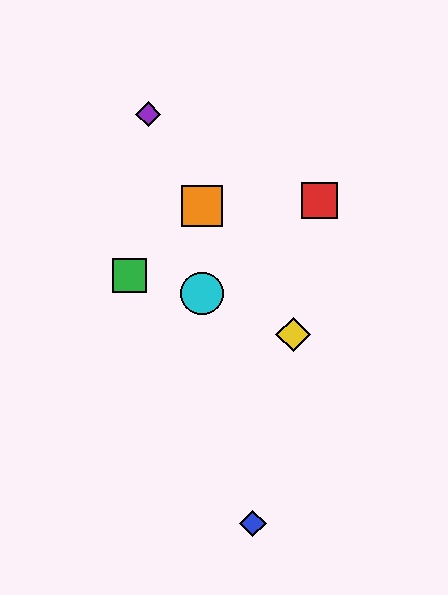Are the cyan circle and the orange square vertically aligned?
Yes, both are at x≈202.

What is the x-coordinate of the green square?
The green square is at x≈129.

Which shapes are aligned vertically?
The orange square, the cyan circle are aligned vertically.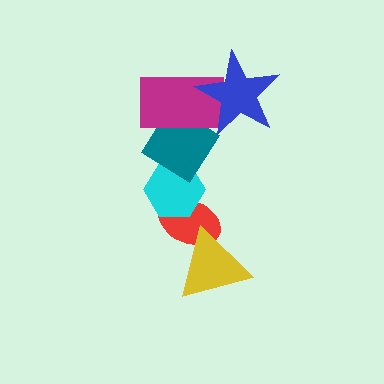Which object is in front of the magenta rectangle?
The blue star is in front of the magenta rectangle.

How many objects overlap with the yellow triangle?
1 object overlaps with the yellow triangle.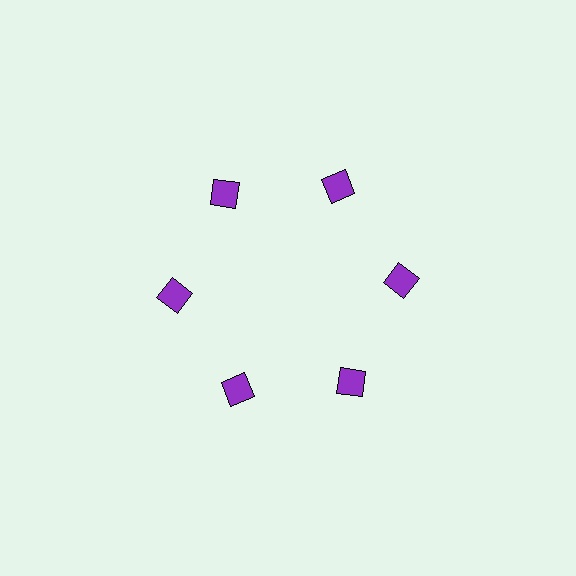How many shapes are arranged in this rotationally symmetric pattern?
There are 6 shapes, arranged in 6 groups of 1.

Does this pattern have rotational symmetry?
Yes, this pattern has 6-fold rotational symmetry. It looks the same after rotating 60 degrees around the center.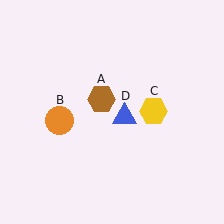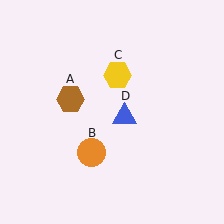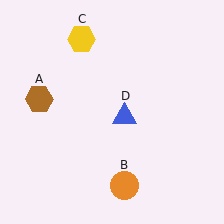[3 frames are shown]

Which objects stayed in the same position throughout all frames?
Blue triangle (object D) remained stationary.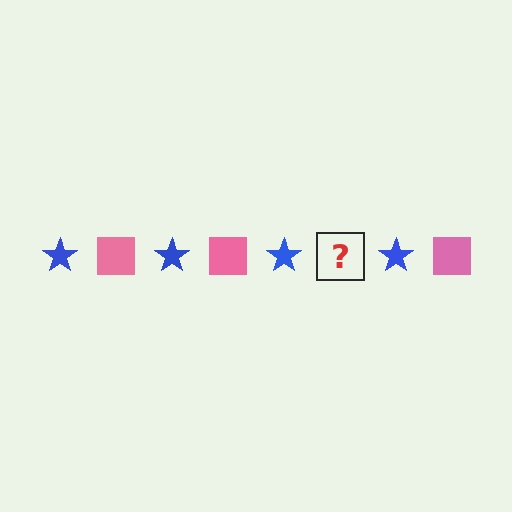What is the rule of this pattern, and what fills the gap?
The rule is that the pattern alternates between blue star and pink square. The gap should be filled with a pink square.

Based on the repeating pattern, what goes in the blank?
The blank should be a pink square.